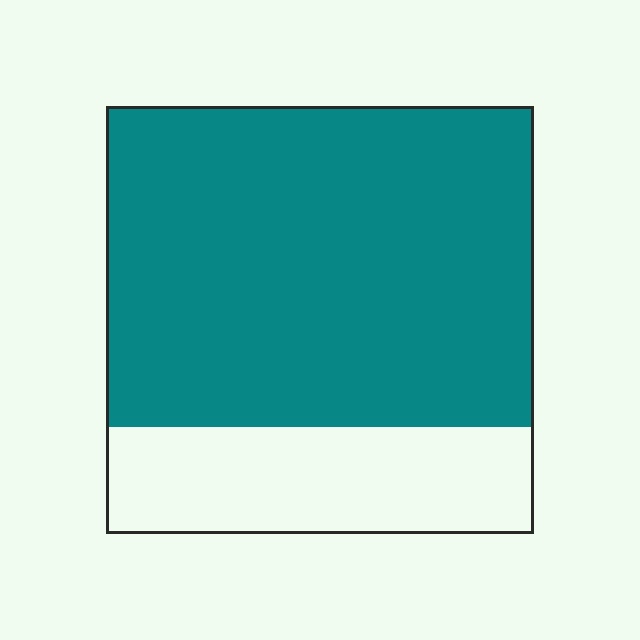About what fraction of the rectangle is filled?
About three quarters (3/4).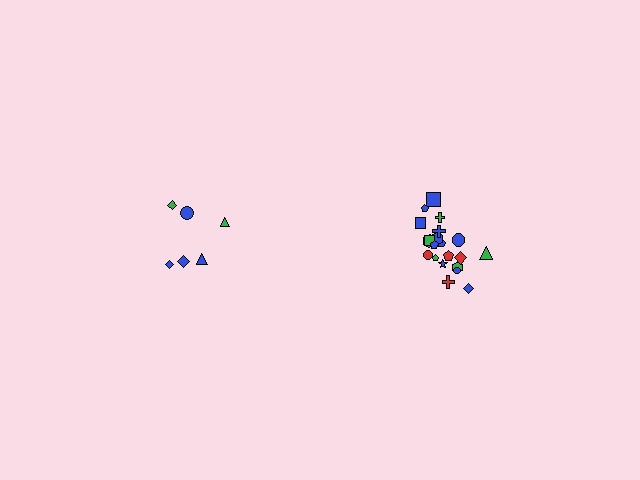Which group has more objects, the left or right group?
The right group.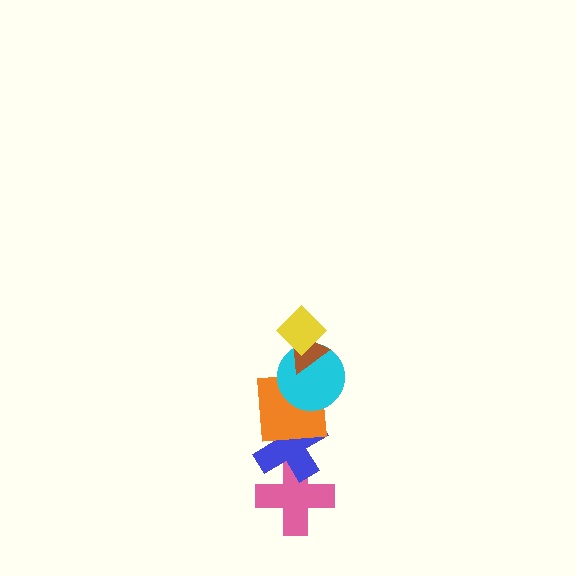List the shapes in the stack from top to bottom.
From top to bottom: the yellow diamond, the brown triangle, the cyan circle, the orange square, the blue cross, the pink cross.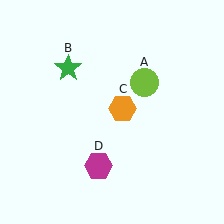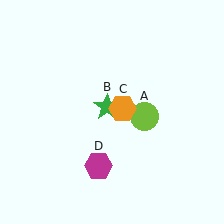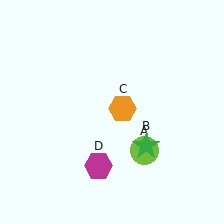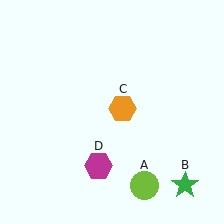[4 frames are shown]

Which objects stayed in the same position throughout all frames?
Orange hexagon (object C) and magenta hexagon (object D) remained stationary.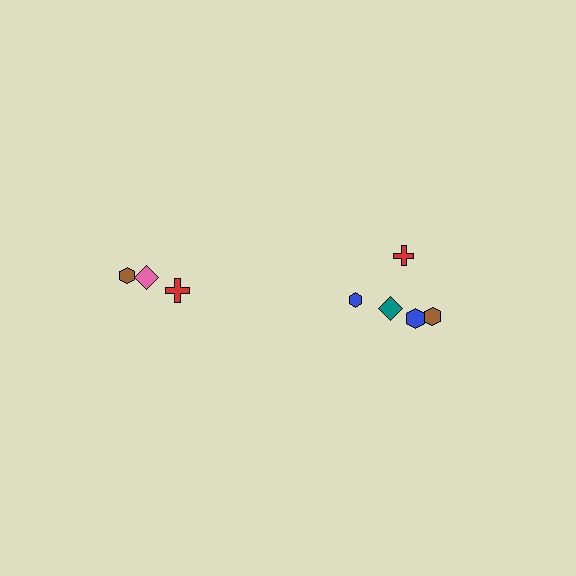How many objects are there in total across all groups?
There are 8 objects.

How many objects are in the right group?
There are 5 objects.